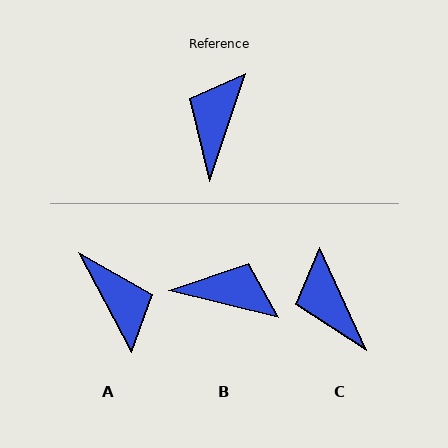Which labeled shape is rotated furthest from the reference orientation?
A, about 134 degrees away.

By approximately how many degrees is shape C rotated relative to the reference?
Approximately 43 degrees counter-clockwise.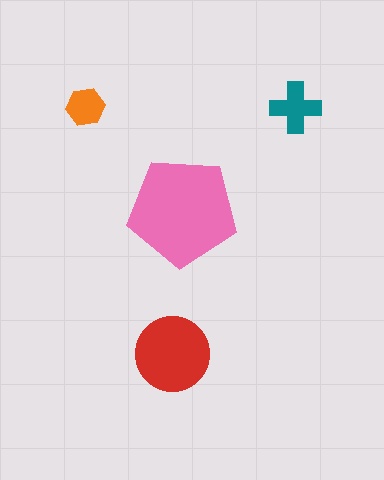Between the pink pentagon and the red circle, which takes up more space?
The pink pentagon.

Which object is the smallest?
The orange hexagon.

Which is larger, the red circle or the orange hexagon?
The red circle.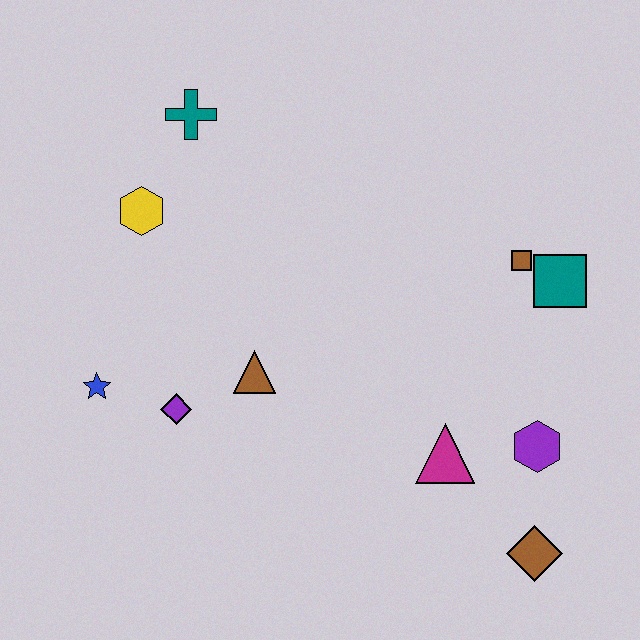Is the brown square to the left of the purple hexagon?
Yes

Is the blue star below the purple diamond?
No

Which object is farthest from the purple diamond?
The teal square is farthest from the purple diamond.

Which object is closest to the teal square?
The brown square is closest to the teal square.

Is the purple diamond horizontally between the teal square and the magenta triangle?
No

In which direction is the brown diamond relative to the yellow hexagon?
The brown diamond is to the right of the yellow hexagon.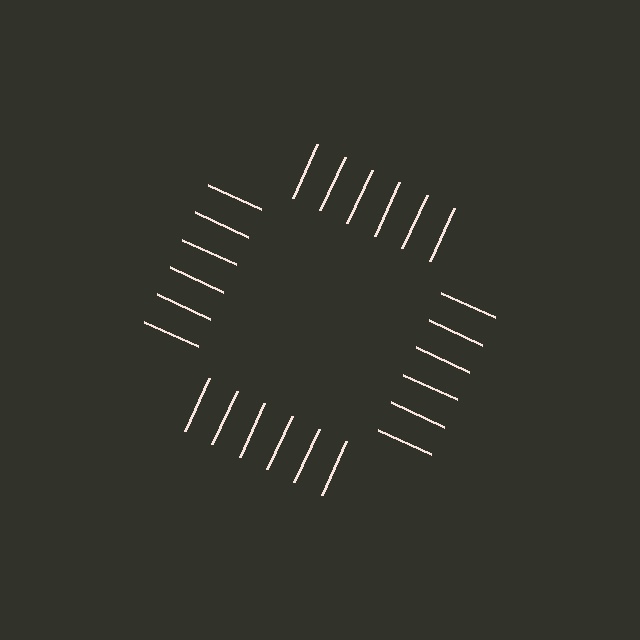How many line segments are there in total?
24 — 6 along each of the 4 edges.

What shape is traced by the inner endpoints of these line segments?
An illusory square — the line segments terminate on its edges but no continuous stroke is drawn.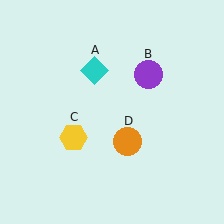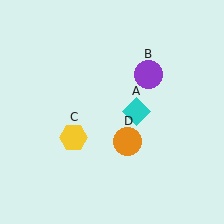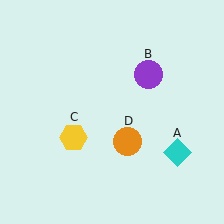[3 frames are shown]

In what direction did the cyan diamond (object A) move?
The cyan diamond (object A) moved down and to the right.